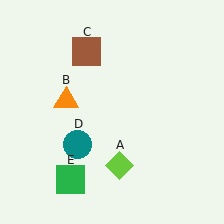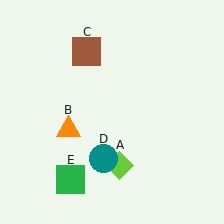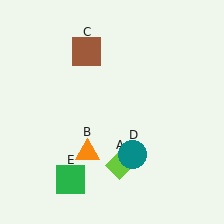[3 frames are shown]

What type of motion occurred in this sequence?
The orange triangle (object B), teal circle (object D) rotated counterclockwise around the center of the scene.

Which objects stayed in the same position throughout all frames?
Lime diamond (object A) and brown square (object C) and green square (object E) remained stationary.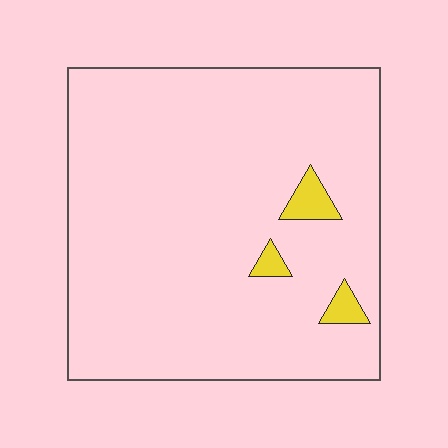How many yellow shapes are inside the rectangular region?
3.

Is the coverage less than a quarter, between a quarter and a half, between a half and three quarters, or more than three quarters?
Less than a quarter.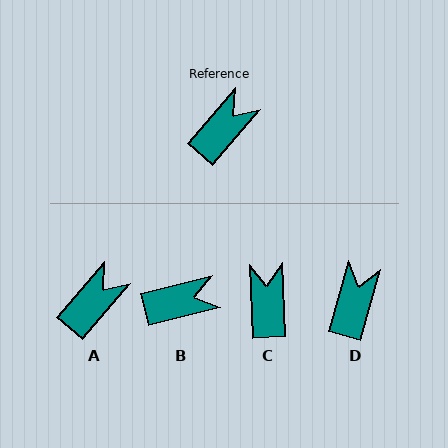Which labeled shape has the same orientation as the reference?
A.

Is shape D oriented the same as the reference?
No, it is off by about 25 degrees.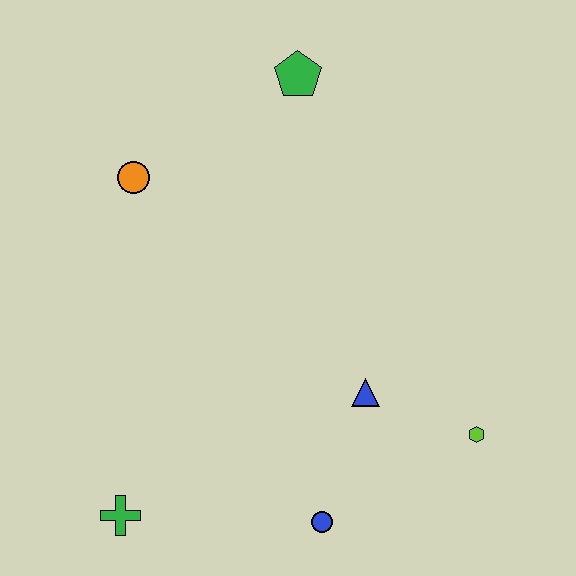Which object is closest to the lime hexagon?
The blue triangle is closest to the lime hexagon.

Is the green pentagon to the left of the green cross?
No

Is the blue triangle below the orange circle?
Yes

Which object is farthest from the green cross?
The green pentagon is farthest from the green cross.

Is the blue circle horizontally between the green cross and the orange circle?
No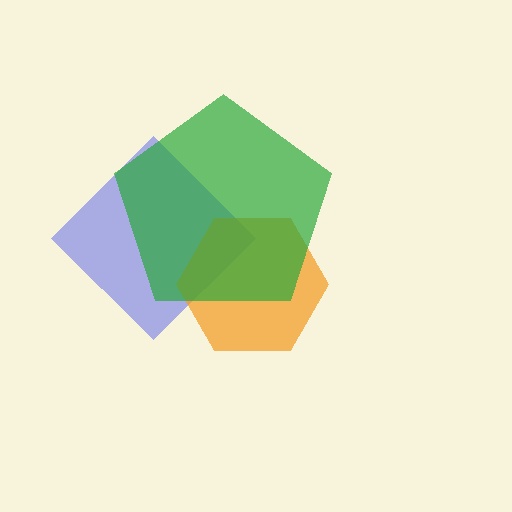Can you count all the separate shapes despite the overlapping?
Yes, there are 3 separate shapes.